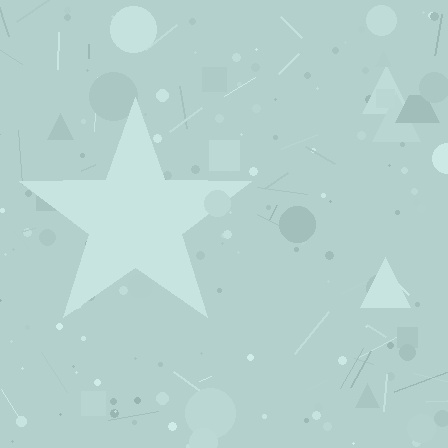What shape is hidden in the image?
A star is hidden in the image.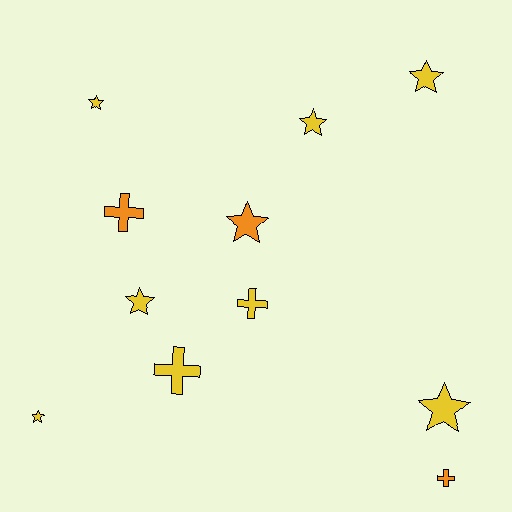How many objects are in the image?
There are 11 objects.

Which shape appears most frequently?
Star, with 7 objects.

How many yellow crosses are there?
There are 2 yellow crosses.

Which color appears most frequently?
Yellow, with 8 objects.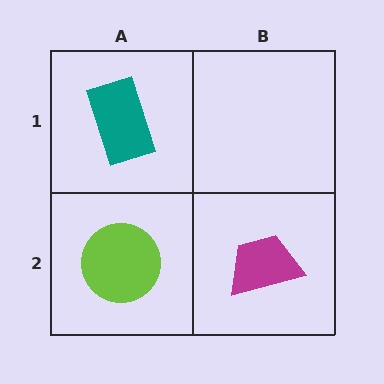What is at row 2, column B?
A magenta trapezoid.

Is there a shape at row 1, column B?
No, that cell is empty.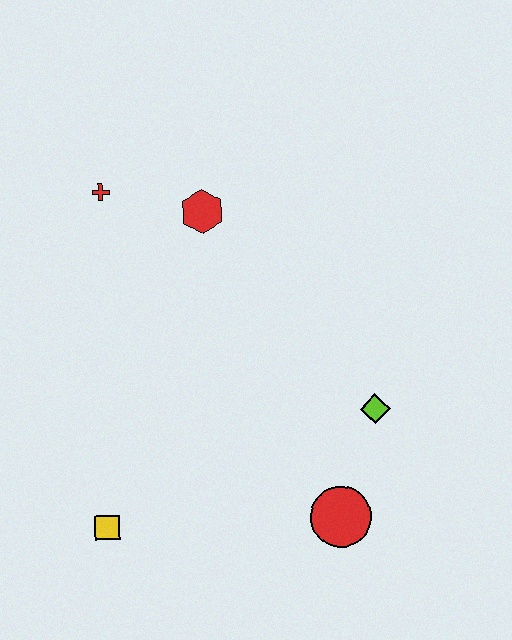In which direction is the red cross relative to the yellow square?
The red cross is above the yellow square.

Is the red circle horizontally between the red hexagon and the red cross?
No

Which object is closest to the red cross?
The red hexagon is closest to the red cross.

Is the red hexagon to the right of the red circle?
No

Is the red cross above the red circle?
Yes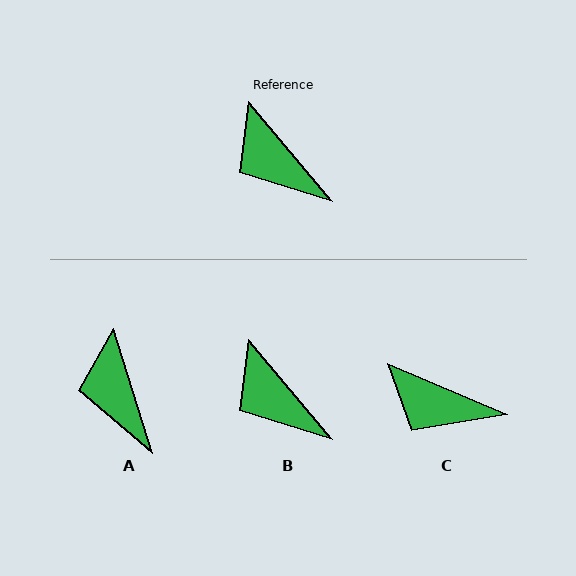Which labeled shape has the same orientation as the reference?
B.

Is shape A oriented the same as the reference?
No, it is off by about 22 degrees.